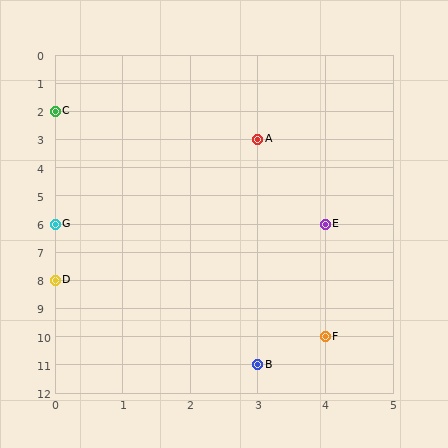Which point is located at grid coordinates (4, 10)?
Point F is at (4, 10).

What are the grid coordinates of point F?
Point F is at grid coordinates (4, 10).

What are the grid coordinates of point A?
Point A is at grid coordinates (3, 3).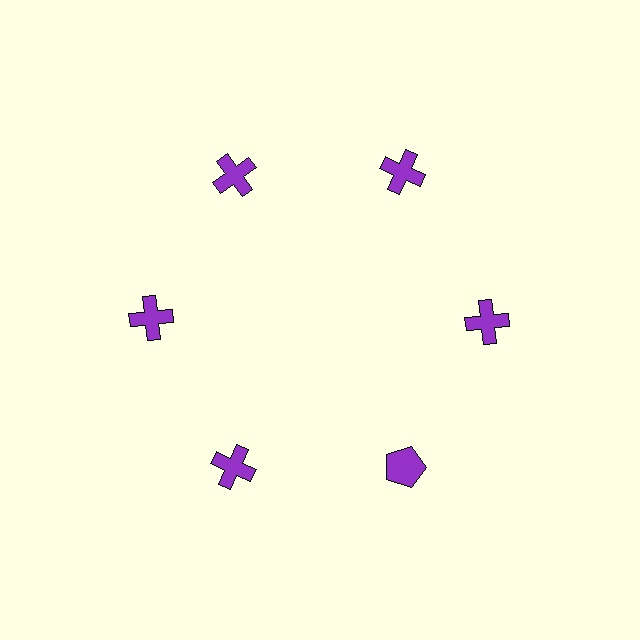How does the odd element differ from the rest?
It has a different shape: pentagon instead of cross.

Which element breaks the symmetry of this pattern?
The purple pentagon at roughly the 5 o'clock position breaks the symmetry. All other shapes are purple crosses.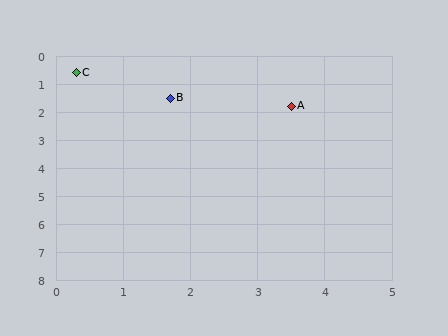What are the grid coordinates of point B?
Point B is at approximately (1.7, 1.5).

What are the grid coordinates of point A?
Point A is at approximately (3.5, 1.8).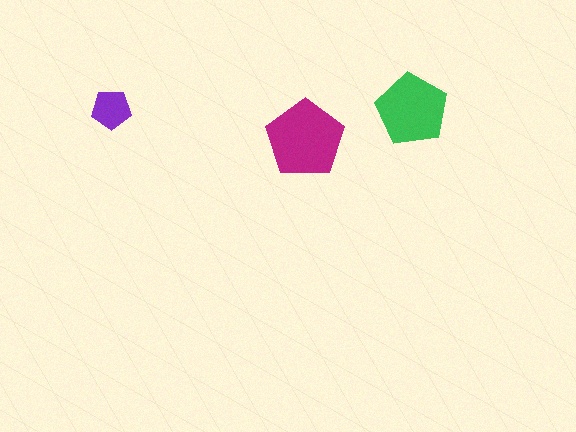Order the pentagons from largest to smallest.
the magenta one, the green one, the purple one.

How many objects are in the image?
There are 3 objects in the image.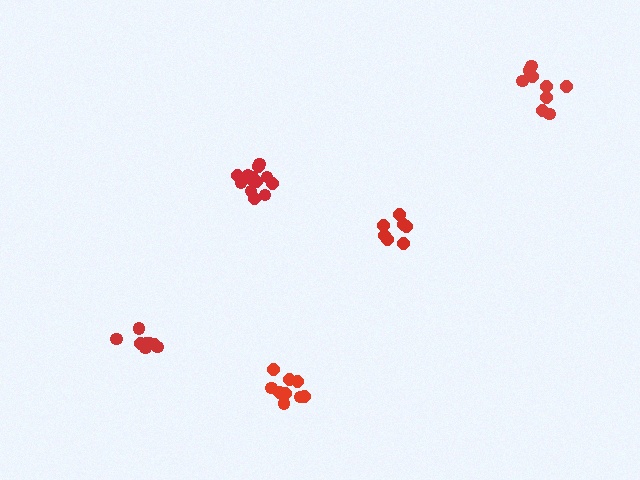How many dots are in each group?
Group 1: 9 dots, Group 2: 13 dots, Group 3: 9 dots, Group 4: 7 dots, Group 5: 8 dots (46 total).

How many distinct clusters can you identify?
There are 5 distinct clusters.